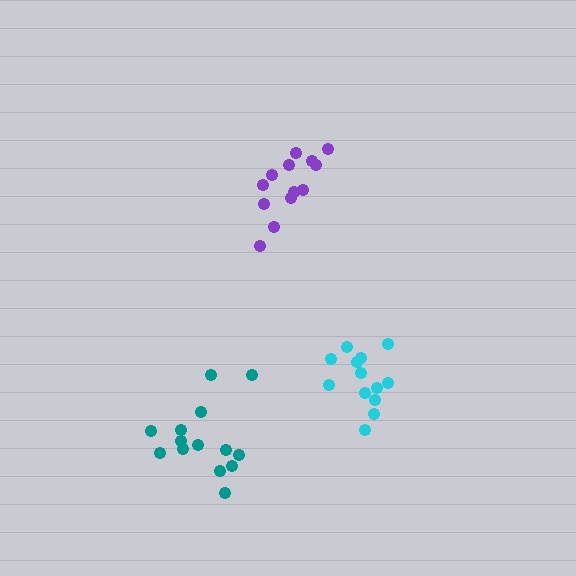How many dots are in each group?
Group 1: 13 dots, Group 2: 13 dots, Group 3: 14 dots (40 total).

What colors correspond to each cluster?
The clusters are colored: purple, cyan, teal.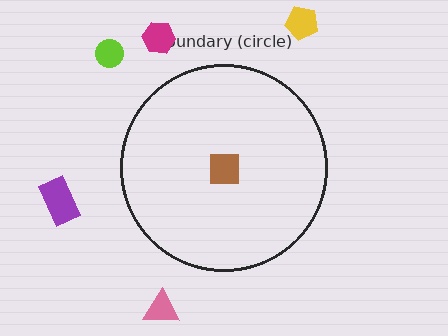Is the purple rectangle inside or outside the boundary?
Outside.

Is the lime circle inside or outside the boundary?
Outside.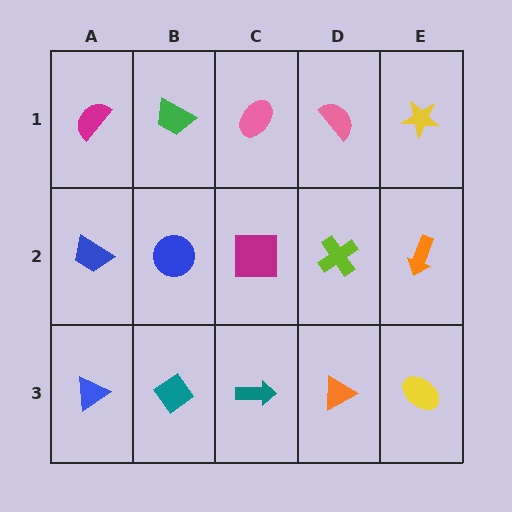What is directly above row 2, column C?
A pink ellipse.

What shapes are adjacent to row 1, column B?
A blue circle (row 2, column B), a magenta semicircle (row 1, column A), a pink ellipse (row 1, column C).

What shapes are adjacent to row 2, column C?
A pink ellipse (row 1, column C), a teal arrow (row 3, column C), a blue circle (row 2, column B), a lime cross (row 2, column D).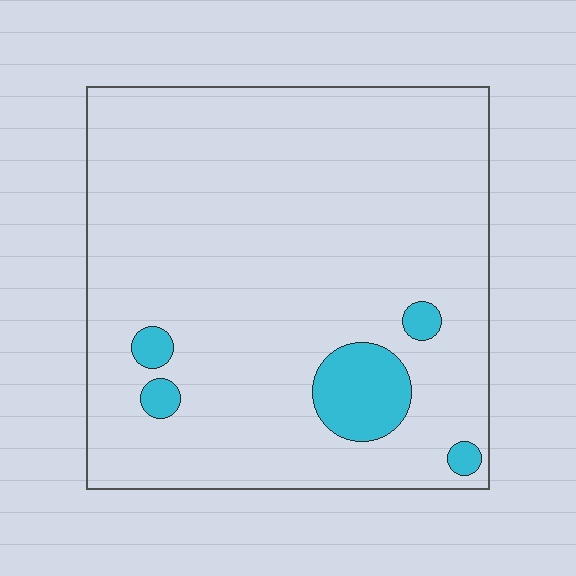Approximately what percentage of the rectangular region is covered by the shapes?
Approximately 10%.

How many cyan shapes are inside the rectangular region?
5.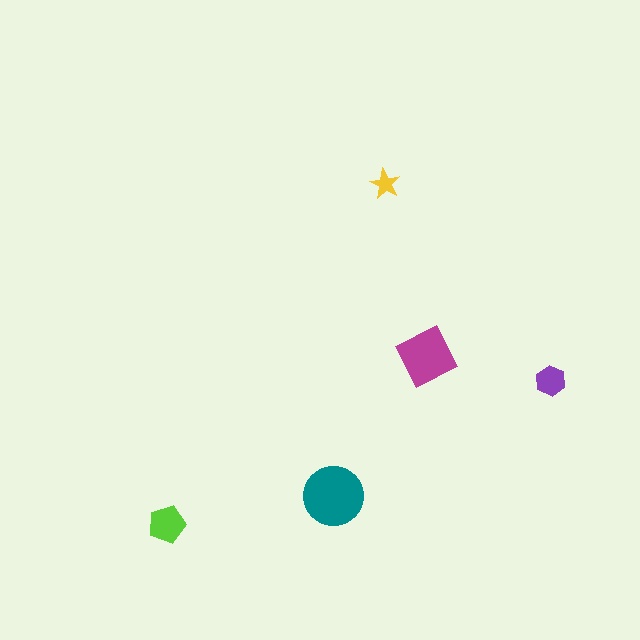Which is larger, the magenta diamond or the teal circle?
The teal circle.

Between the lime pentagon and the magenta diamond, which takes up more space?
The magenta diamond.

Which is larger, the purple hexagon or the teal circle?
The teal circle.